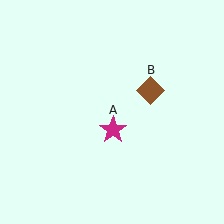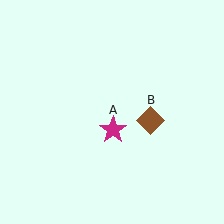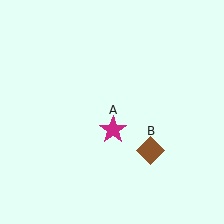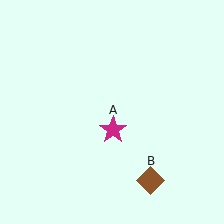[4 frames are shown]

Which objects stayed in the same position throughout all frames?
Magenta star (object A) remained stationary.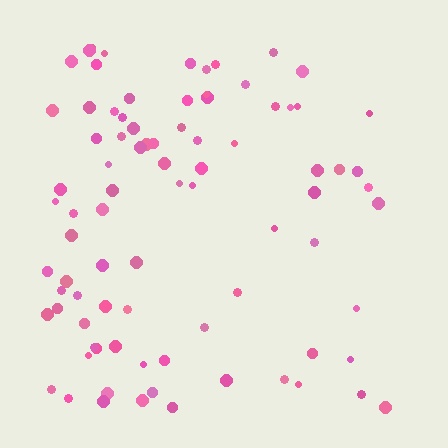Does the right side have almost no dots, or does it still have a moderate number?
Still a moderate number, just noticeably fewer than the left.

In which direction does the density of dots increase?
From right to left, with the left side densest.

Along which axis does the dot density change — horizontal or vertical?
Horizontal.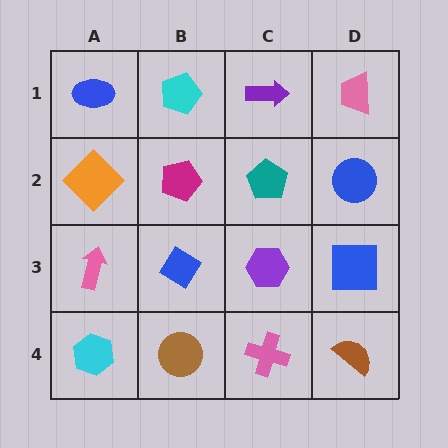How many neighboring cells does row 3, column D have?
3.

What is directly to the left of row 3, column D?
A purple hexagon.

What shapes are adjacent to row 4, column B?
A blue diamond (row 3, column B), a cyan hexagon (row 4, column A), a pink cross (row 4, column C).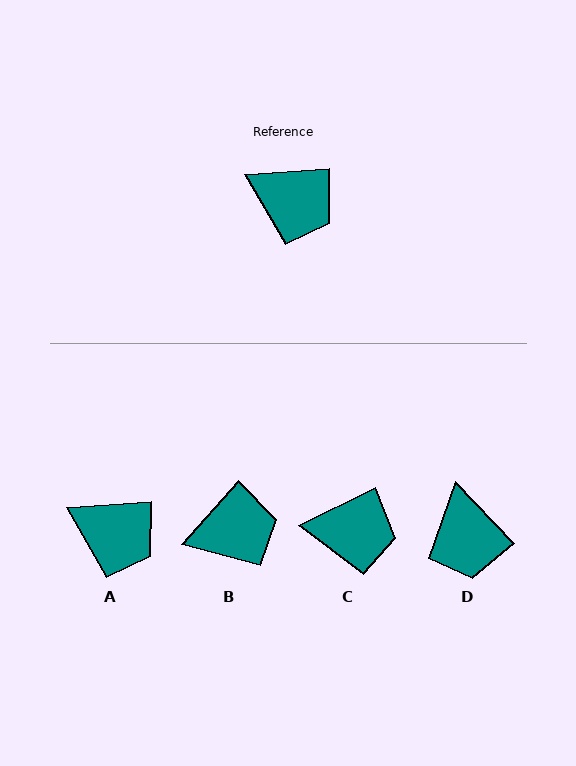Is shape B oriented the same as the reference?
No, it is off by about 45 degrees.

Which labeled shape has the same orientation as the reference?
A.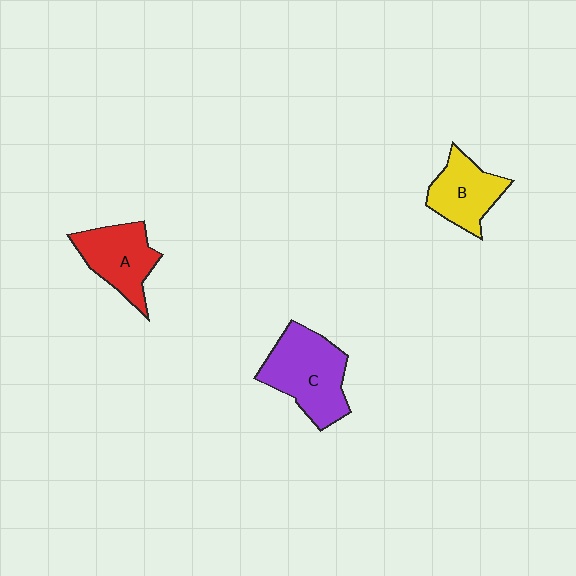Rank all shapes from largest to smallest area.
From largest to smallest: C (purple), A (red), B (yellow).